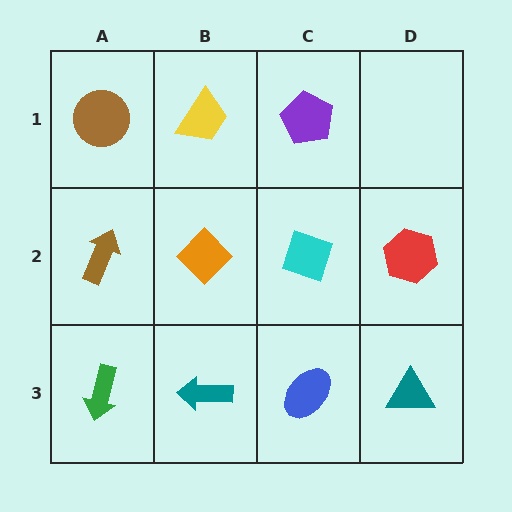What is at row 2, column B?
An orange diamond.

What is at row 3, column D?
A teal triangle.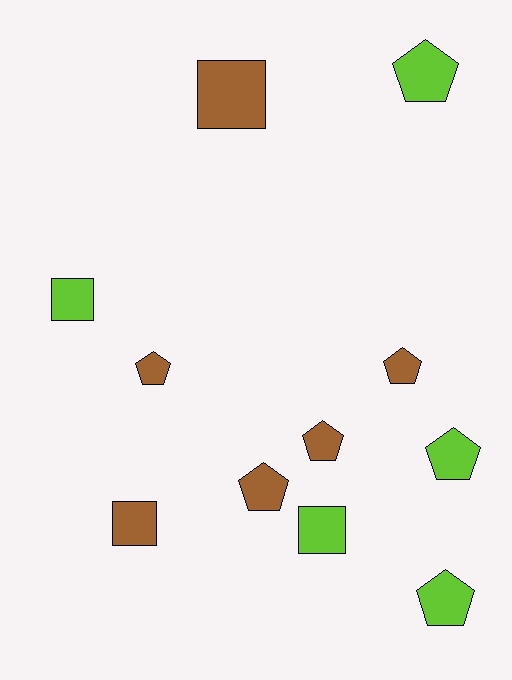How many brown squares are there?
There are 2 brown squares.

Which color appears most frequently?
Brown, with 6 objects.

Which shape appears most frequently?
Pentagon, with 7 objects.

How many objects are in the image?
There are 11 objects.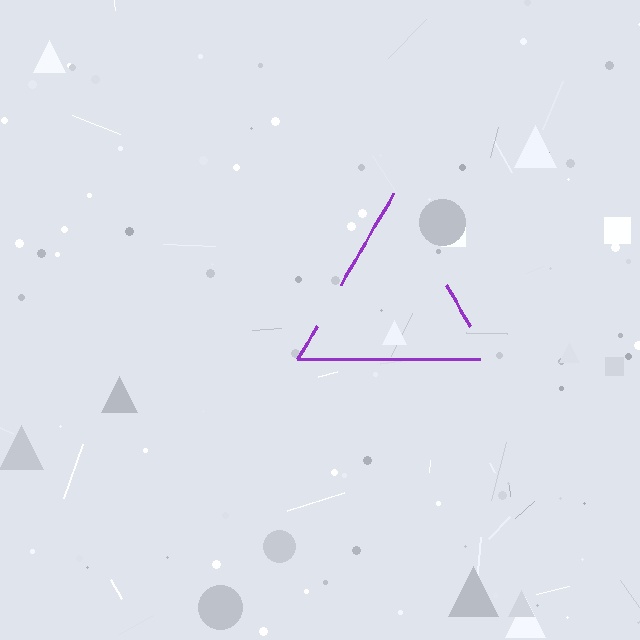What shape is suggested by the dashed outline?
The dashed outline suggests a triangle.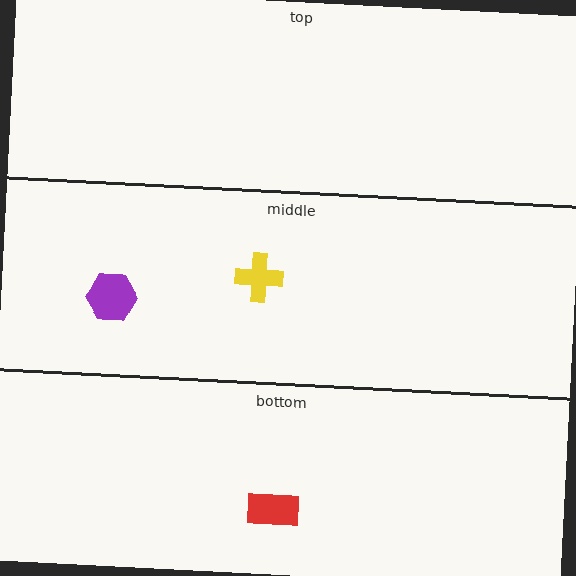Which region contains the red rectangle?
The bottom region.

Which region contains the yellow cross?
The middle region.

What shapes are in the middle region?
The purple hexagon, the yellow cross.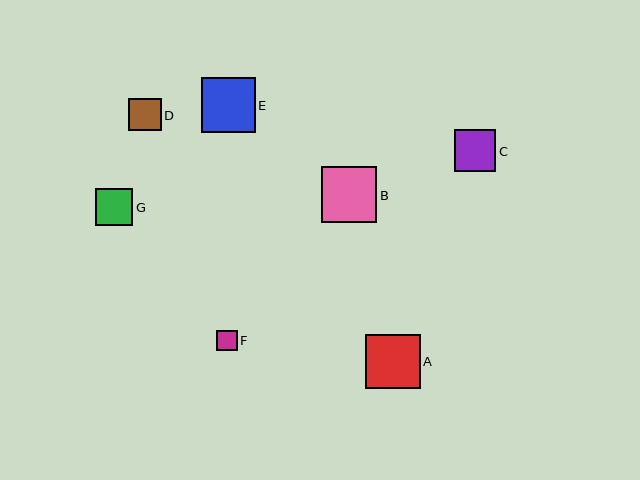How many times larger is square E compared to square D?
Square E is approximately 1.7 times the size of square D.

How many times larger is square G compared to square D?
Square G is approximately 1.1 times the size of square D.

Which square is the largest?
Square B is the largest with a size of approximately 56 pixels.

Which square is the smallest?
Square F is the smallest with a size of approximately 20 pixels.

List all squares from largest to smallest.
From largest to smallest: B, A, E, C, G, D, F.